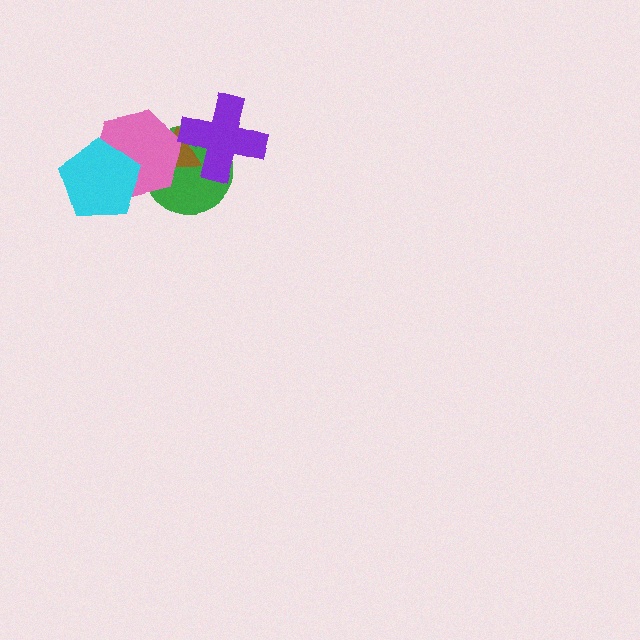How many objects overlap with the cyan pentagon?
1 object overlaps with the cyan pentagon.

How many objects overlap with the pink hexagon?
3 objects overlap with the pink hexagon.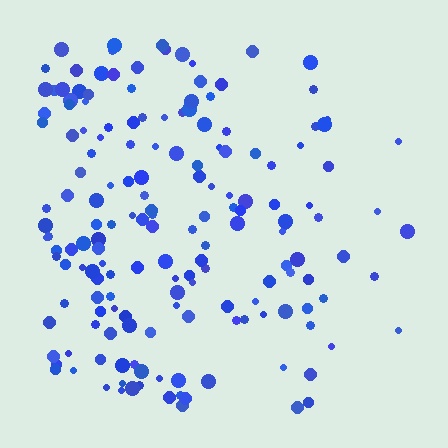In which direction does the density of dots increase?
From right to left, with the left side densest.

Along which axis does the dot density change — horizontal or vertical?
Horizontal.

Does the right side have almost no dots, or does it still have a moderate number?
Still a moderate number, just noticeably fewer than the left.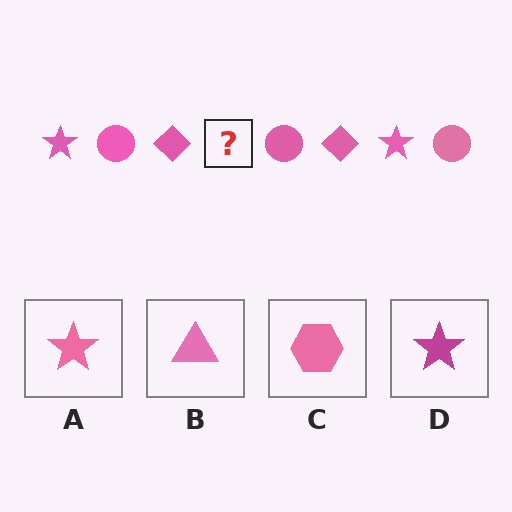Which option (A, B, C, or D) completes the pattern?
A.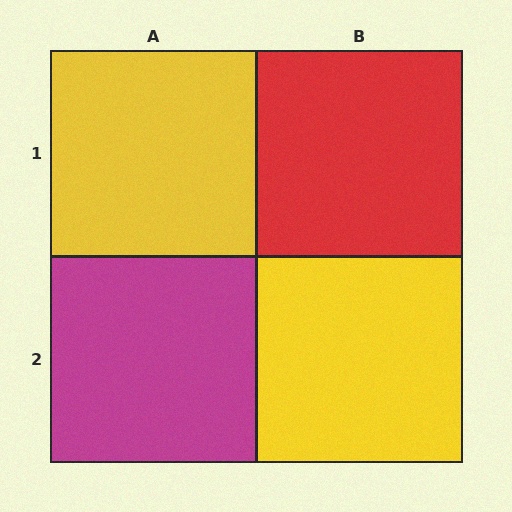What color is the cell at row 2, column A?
Magenta.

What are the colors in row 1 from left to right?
Yellow, red.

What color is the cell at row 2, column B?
Yellow.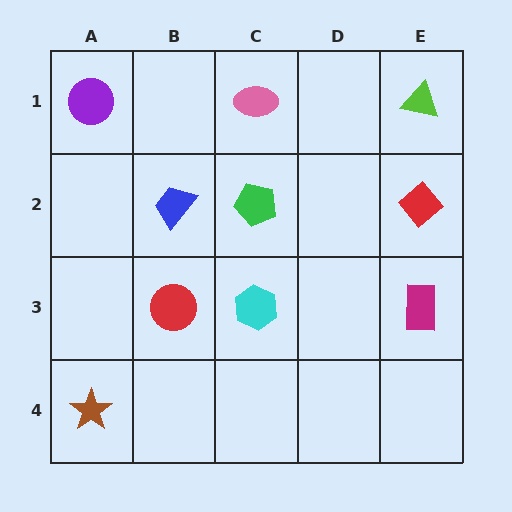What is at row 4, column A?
A brown star.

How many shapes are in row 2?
3 shapes.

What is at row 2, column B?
A blue trapezoid.